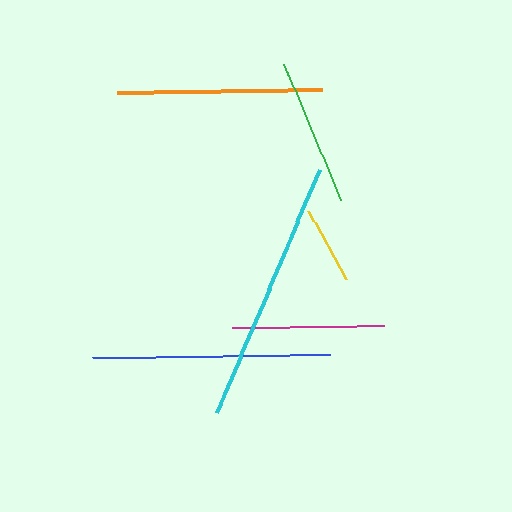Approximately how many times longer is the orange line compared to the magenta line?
The orange line is approximately 1.3 times the length of the magenta line.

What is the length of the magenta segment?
The magenta segment is approximately 153 pixels long.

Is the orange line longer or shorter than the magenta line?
The orange line is longer than the magenta line.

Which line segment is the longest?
The cyan line is the longest at approximately 263 pixels.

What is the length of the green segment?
The green segment is approximately 147 pixels long.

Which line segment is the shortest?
The yellow line is the shortest at approximately 77 pixels.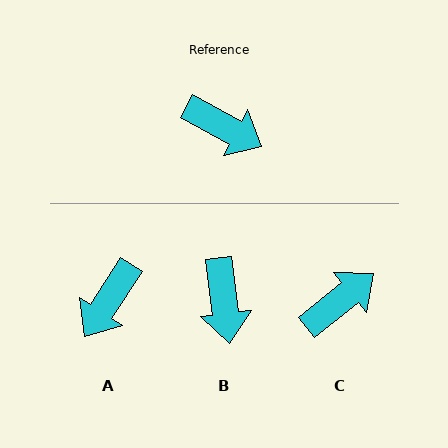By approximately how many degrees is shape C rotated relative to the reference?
Approximately 68 degrees counter-clockwise.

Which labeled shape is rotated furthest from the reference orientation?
A, about 95 degrees away.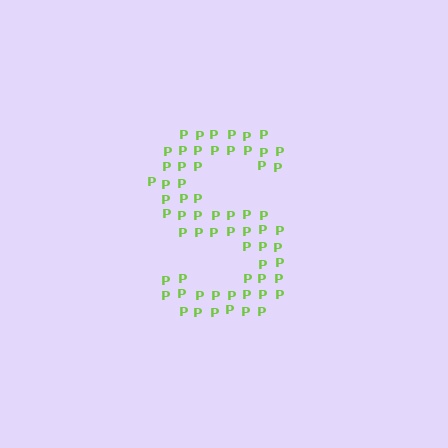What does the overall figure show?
The overall figure shows the letter S.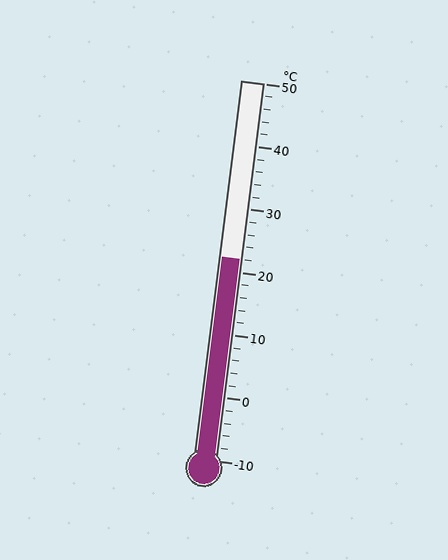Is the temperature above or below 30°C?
The temperature is below 30°C.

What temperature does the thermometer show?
The thermometer shows approximately 22°C.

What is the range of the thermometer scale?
The thermometer scale ranges from -10°C to 50°C.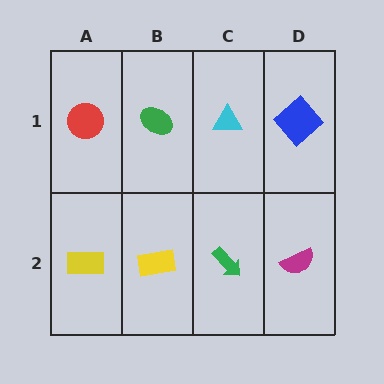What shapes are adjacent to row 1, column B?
A yellow rectangle (row 2, column B), a red circle (row 1, column A), a cyan triangle (row 1, column C).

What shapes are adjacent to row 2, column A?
A red circle (row 1, column A), a yellow rectangle (row 2, column B).